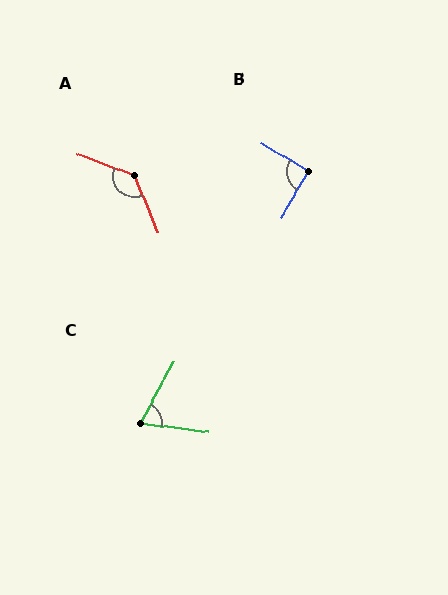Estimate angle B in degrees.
Approximately 91 degrees.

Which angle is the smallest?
C, at approximately 68 degrees.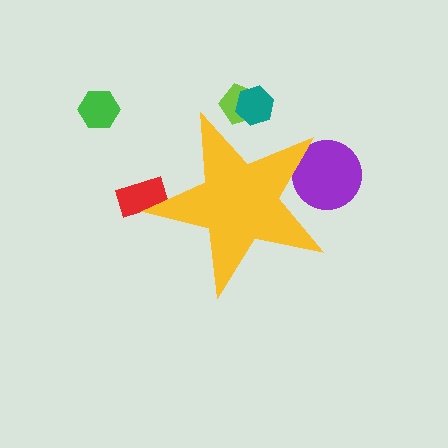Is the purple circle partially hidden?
Yes, the purple circle is partially hidden behind the yellow star.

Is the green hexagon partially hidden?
No, the green hexagon is fully visible.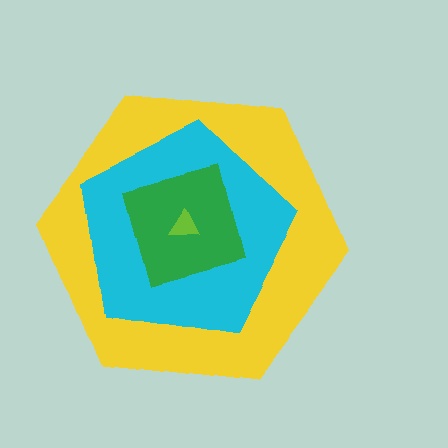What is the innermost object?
The lime triangle.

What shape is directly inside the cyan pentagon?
The green diamond.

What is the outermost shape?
The yellow hexagon.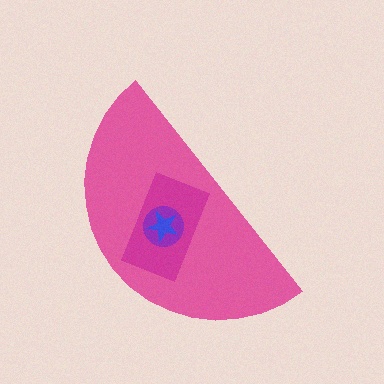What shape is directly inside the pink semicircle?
The magenta rectangle.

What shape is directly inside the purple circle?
The blue star.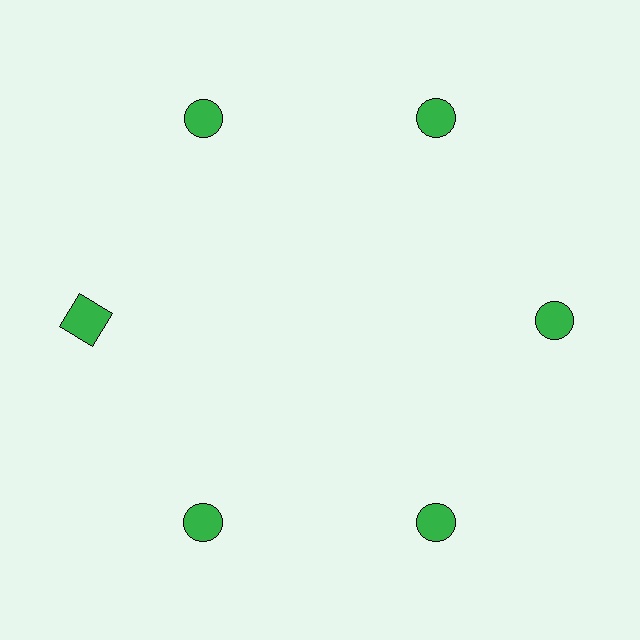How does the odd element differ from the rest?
It has a different shape: square instead of circle.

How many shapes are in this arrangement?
There are 6 shapes arranged in a ring pattern.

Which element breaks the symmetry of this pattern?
The green square at roughly the 9 o'clock position breaks the symmetry. All other shapes are green circles.